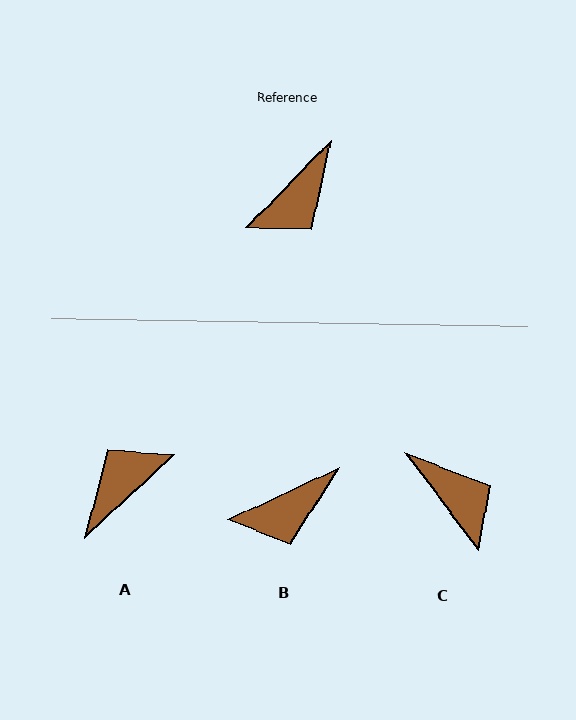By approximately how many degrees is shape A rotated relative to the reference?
Approximately 177 degrees counter-clockwise.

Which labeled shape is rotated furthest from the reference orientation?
A, about 177 degrees away.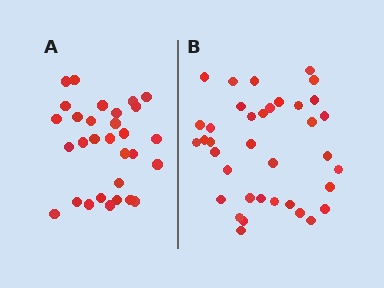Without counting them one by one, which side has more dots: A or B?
Region B (the right region) has more dots.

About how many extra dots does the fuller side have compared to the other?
Region B has roughly 8 or so more dots than region A.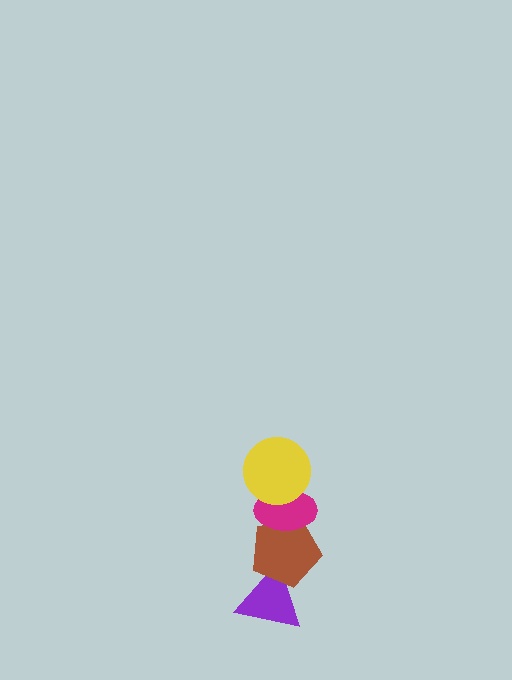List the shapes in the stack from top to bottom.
From top to bottom: the yellow circle, the magenta ellipse, the brown pentagon, the purple triangle.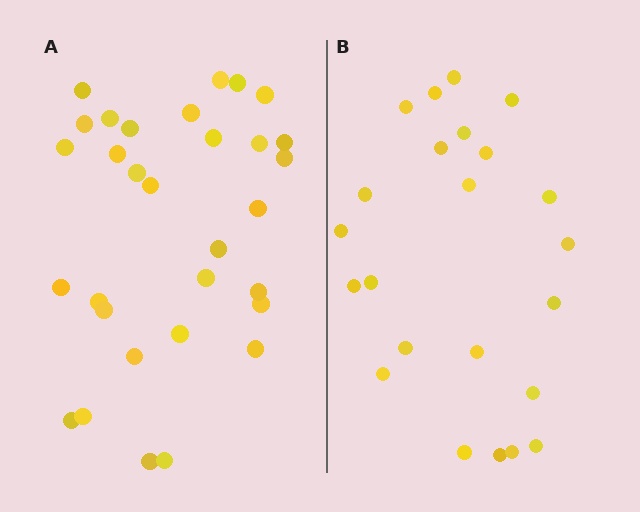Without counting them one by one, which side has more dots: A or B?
Region A (the left region) has more dots.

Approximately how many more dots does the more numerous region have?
Region A has roughly 8 or so more dots than region B.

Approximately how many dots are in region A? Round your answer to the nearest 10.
About 30 dots. (The exact count is 31, which rounds to 30.)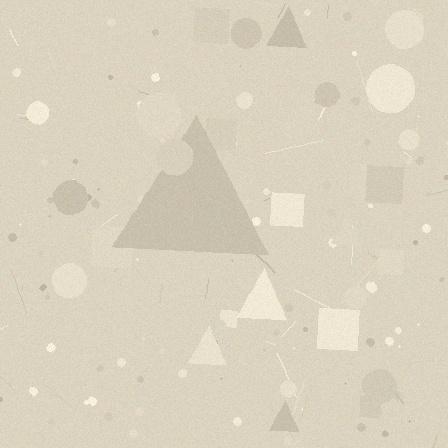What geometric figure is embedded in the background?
A triangle is embedded in the background.